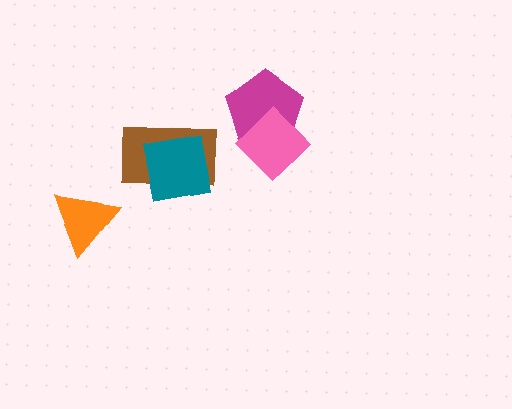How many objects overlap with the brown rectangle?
1 object overlaps with the brown rectangle.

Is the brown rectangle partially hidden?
Yes, it is partially covered by another shape.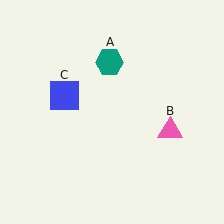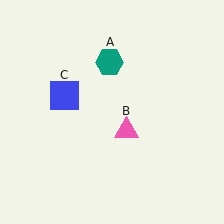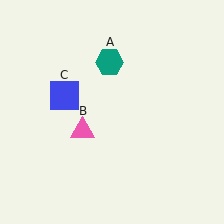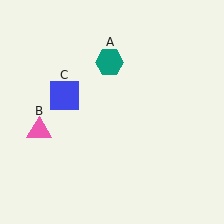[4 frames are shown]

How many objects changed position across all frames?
1 object changed position: pink triangle (object B).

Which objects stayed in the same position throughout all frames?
Teal hexagon (object A) and blue square (object C) remained stationary.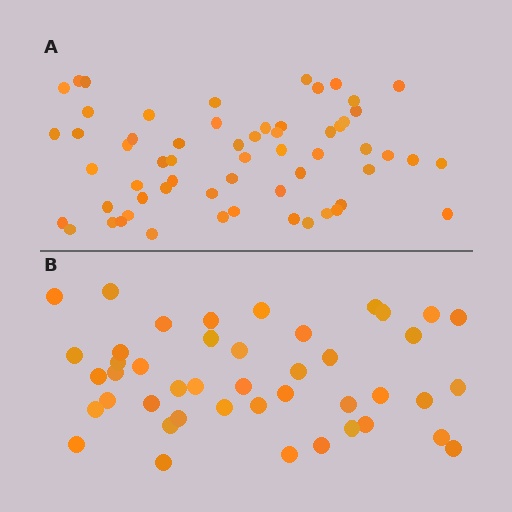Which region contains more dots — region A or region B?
Region A (the top region) has more dots.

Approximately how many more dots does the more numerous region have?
Region A has approximately 15 more dots than region B.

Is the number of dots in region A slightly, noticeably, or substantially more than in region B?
Region A has noticeably more, but not dramatically so. The ratio is roughly 1.4 to 1.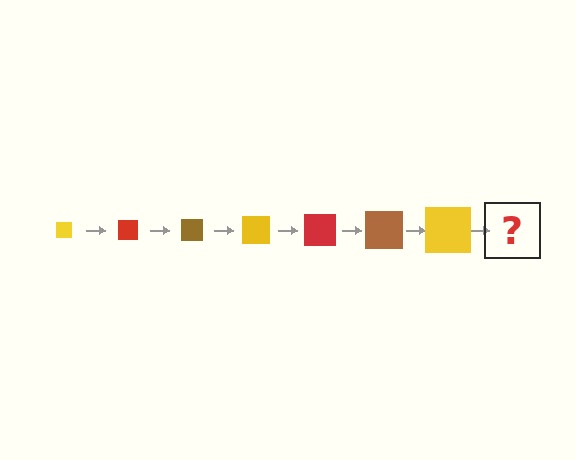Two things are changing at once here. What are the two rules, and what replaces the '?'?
The two rules are that the square grows larger each step and the color cycles through yellow, red, and brown. The '?' should be a red square, larger than the previous one.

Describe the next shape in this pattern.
It should be a red square, larger than the previous one.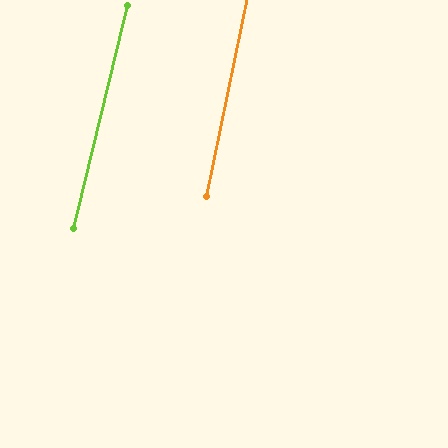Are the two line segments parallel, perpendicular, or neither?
Parallel — their directions differ by only 2.0°.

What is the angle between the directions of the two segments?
Approximately 2 degrees.